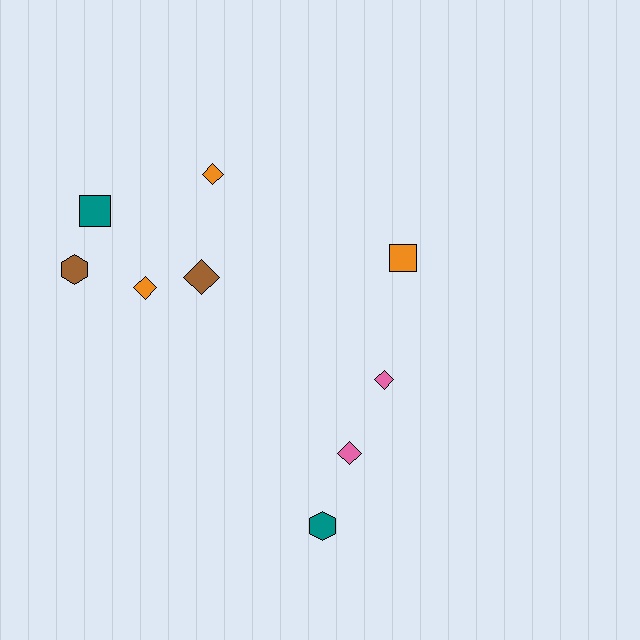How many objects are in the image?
There are 9 objects.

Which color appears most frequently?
Orange, with 3 objects.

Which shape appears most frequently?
Diamond, with 5 objects.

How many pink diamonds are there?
There are 2 pink diamonds.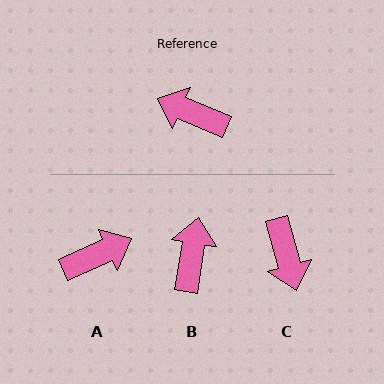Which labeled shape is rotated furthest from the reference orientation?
A, about 133 degrees away.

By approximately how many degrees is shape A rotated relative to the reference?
Approximately 133 degrees clockwise.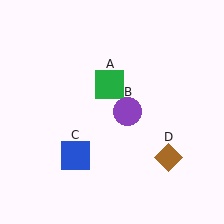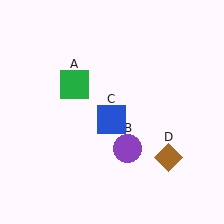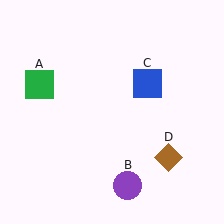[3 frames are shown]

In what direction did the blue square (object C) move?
The blue square (object C) moved up and to the right.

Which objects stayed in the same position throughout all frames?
Brown diamond (object D) remained stationary.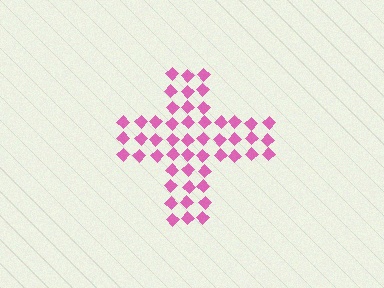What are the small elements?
The small elements are diamonds.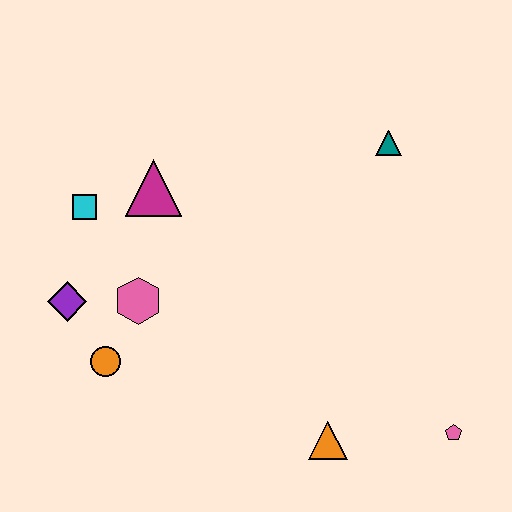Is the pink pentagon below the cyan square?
Yes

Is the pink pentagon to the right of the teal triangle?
Yes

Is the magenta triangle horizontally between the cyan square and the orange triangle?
Yes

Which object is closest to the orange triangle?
The pink pentagon is closest to the orange triangle.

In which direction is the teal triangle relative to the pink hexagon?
The teal triangle is to the right of the pink hexagon.